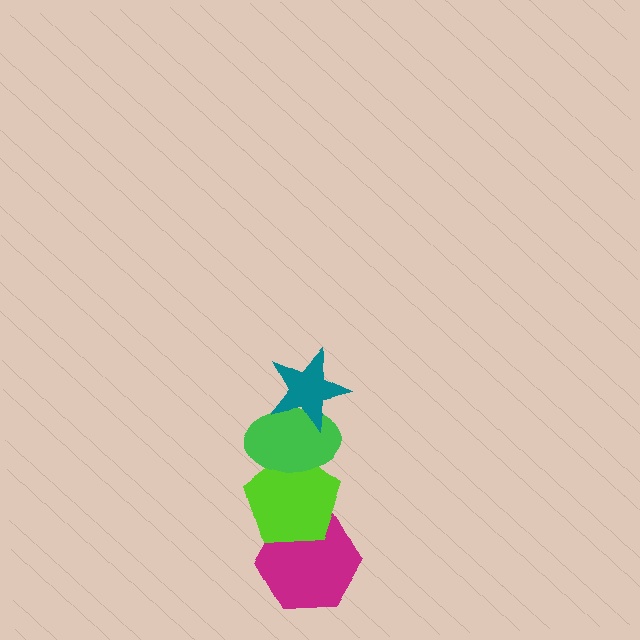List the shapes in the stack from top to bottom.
From top to bottom: the teal star, the green ellipse, the lime pentagon, the magenta hexagon.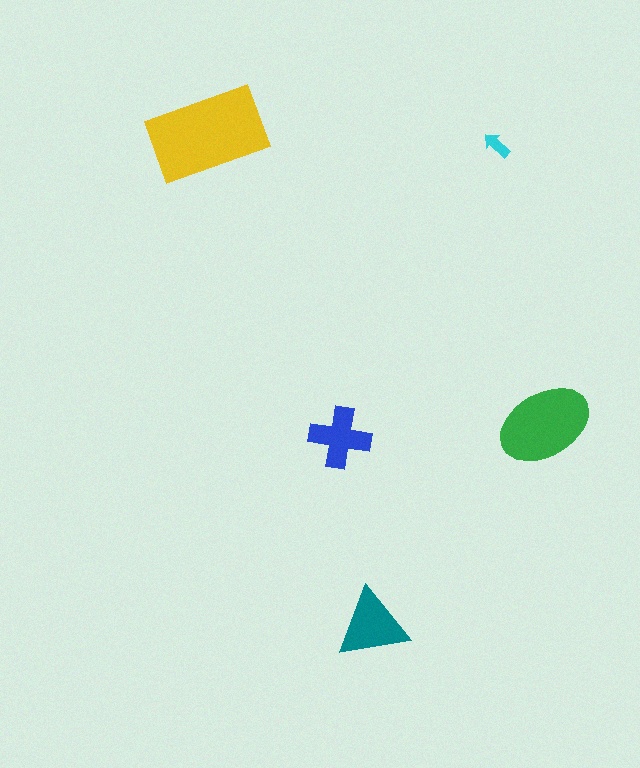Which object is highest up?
The yellow rectangle is topmost.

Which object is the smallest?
The cyan arrow.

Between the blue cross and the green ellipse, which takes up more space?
The green ellipse.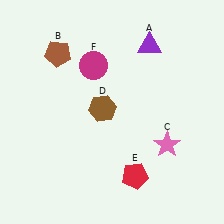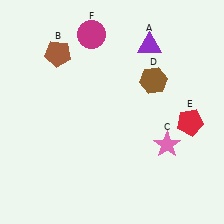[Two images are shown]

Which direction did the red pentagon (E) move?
The red pentagon (E) moved right.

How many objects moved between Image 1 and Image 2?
3 objects moved between the two images.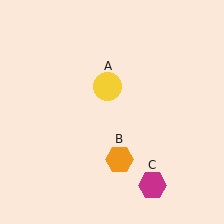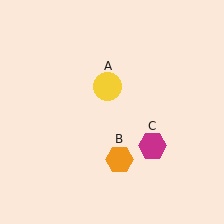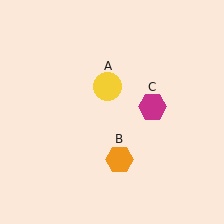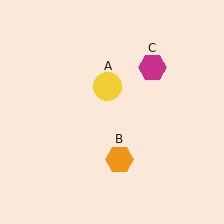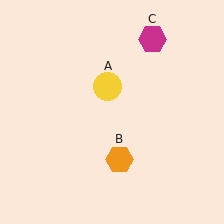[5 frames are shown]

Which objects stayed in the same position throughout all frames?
Yellow circle (object A) and orange hexagon (object B) remained stationary.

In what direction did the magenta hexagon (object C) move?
The magenta hexagon (object C) moved up.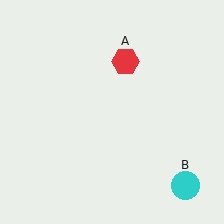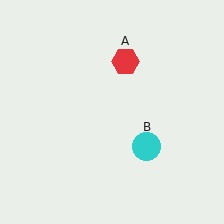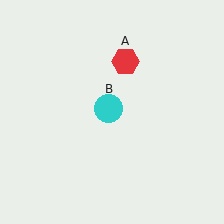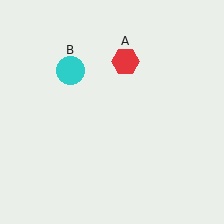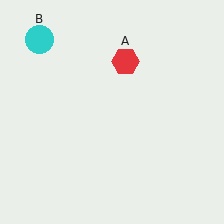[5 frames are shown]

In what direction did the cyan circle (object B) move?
The cyan circle (object B) moved up and to the left.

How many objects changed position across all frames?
1 object changed position: cyan circle (object B).